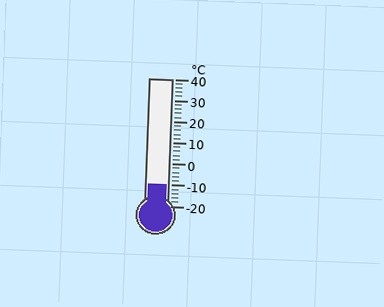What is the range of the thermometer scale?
The thermometer scale ranges from -20°C to 40°C.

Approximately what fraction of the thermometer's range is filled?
The thermometer is filled to approximately 15% of its range.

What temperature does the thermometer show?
The thermometer shows approximately -10°C.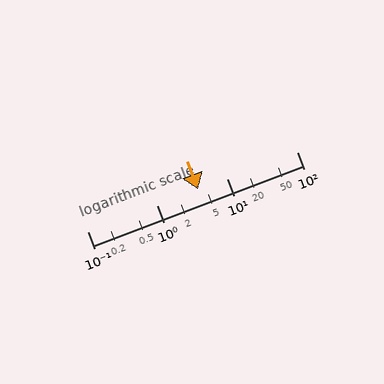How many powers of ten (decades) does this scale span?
The scale spans 3 decades, from 0.1 to 100.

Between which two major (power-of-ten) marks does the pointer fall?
The pointer is between 1 and 10.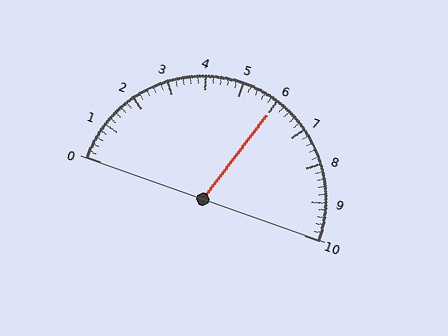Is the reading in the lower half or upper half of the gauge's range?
The reading is in the upper half of the range (0 to 10).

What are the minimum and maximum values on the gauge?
The gauge ranges from 0 to 10.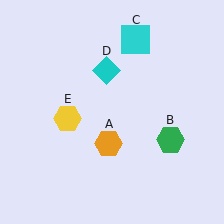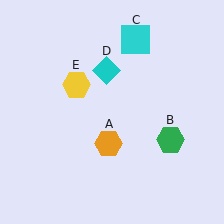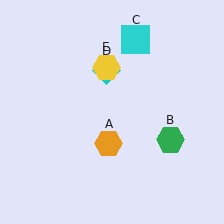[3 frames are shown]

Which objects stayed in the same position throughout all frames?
Orange hexagon (object A) and green hexagon (object B) and cyan square (object C) and cyan diamond (object D) remained stationary.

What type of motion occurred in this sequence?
The yellow hexagon (object E) rotated clockwise around the center of the scene.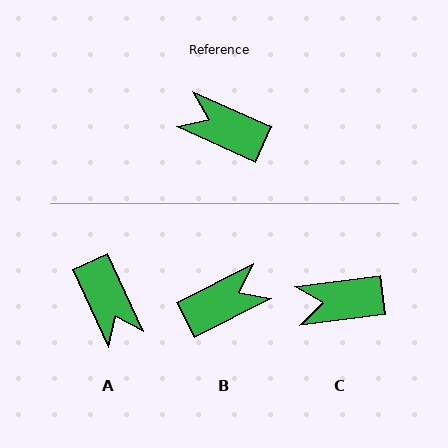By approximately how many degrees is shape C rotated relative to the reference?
Approximately 32 degrees counter-clockwise.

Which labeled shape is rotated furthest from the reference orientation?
A, about 140 degrees away.